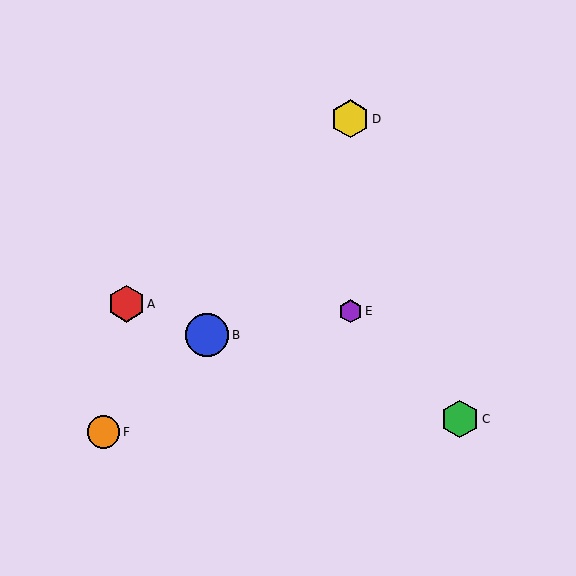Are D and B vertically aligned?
No, D is at x≈350 and B is at x≈207.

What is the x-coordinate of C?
Object C is at x≈460.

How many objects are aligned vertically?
2 objects (D, E) are aligned vertically.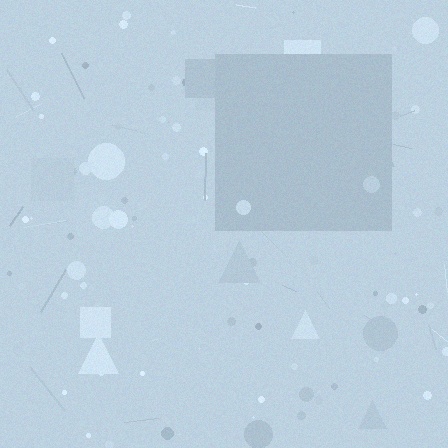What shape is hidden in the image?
A square is hidden in the image.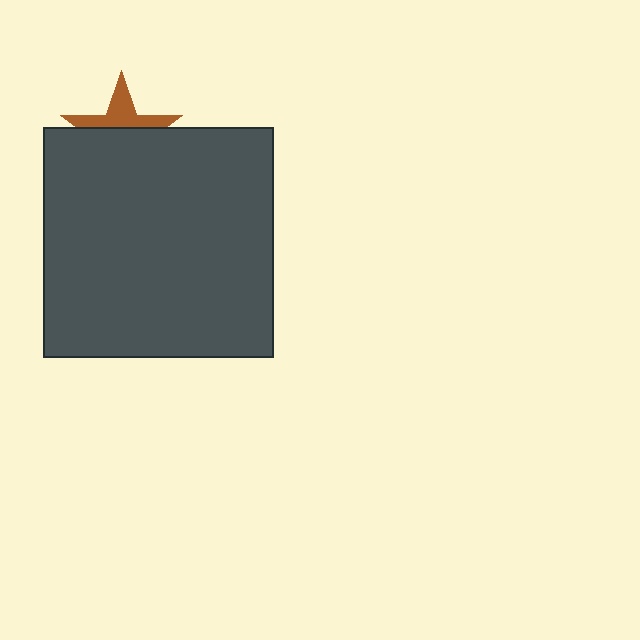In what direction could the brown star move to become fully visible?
The brown star could move up. That would shift it out from behind the dark gray rectangle entirely.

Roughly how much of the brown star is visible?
A small part of it is visible (roughly 41%).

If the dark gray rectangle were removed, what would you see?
You would see the complete brown star.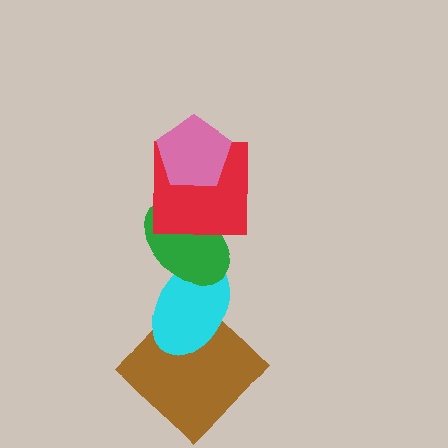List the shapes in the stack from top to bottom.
From top to bottom: the pink pentagon, the red square, the green ellipse, the cyan ellipse, the brown diamond.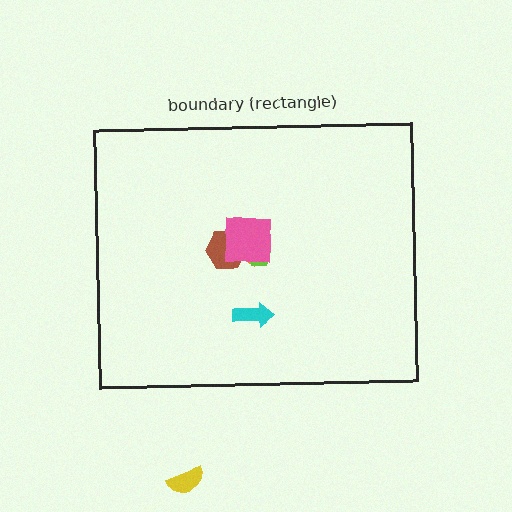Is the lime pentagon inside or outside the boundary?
Inside.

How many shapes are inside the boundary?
5 inside, 1 outside.